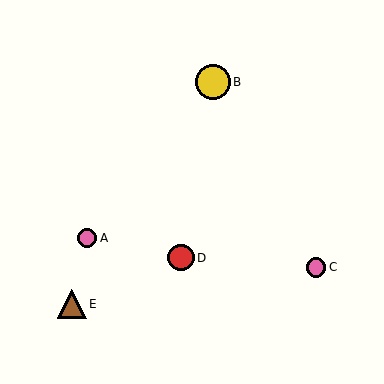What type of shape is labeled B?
Shape B is a yellow circle.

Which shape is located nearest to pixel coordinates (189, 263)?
The red circle (labeled D) at (181, 258) is nearest to that location.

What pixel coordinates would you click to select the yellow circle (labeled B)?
Click at (213, 82) to select the yellow circle B.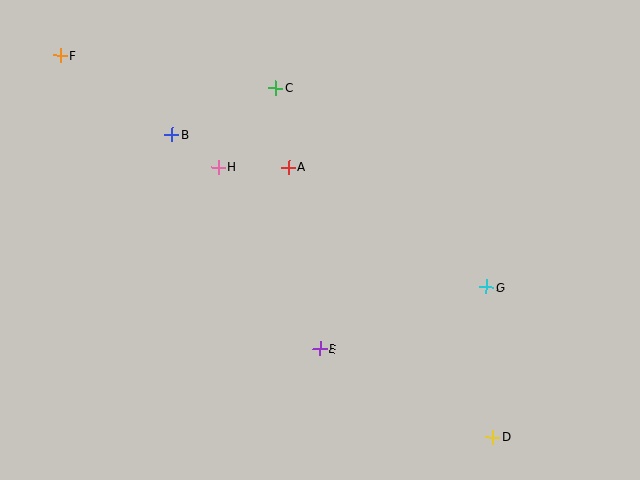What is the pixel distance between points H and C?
The distance between H and C is 98 pixels.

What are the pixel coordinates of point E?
Point E is at (320, 349).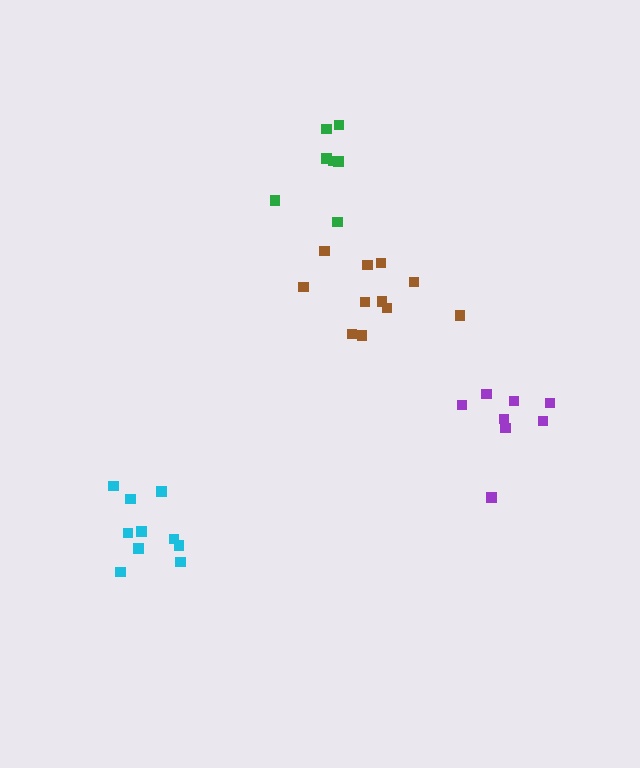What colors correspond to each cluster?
The clusters are colored: cyan, brown, green, purple.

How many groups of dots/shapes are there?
There are 4 groups.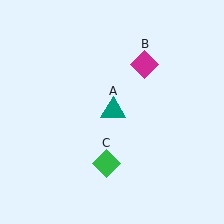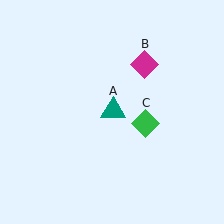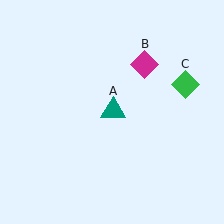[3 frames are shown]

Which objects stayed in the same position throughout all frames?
Teal triangle (object A) and magenta diamond (object B) remained stationary.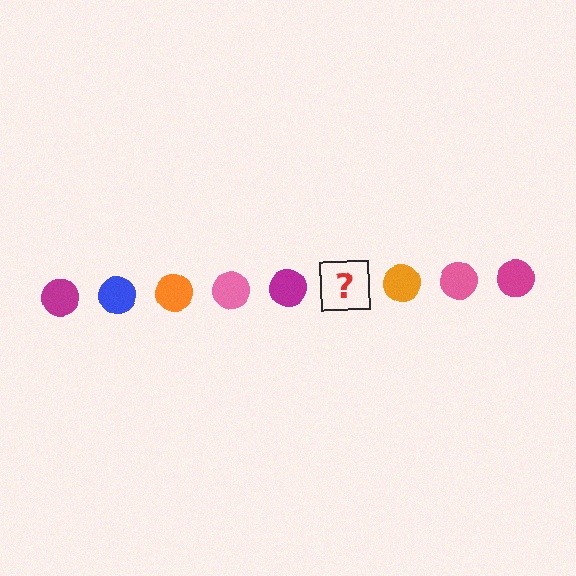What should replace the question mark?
The question mark should be replaced with a blue circle.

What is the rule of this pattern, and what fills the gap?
The rule is that the pattern cycles through magenta, blue, orange, pink circles. The gap should be filled with a blue circle.